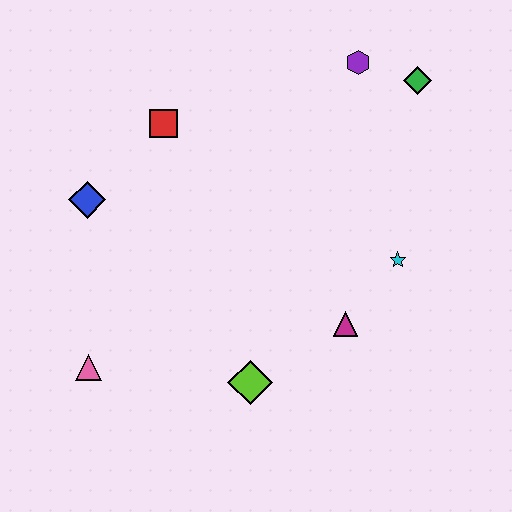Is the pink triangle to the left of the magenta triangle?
Yes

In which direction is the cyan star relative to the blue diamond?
The cyan star is to the right of the blue diamond.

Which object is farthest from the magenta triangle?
The blue diamond is farthest from the magenta triangle.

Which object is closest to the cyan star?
The magenta triangle is closest to the cyan star.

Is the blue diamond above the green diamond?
No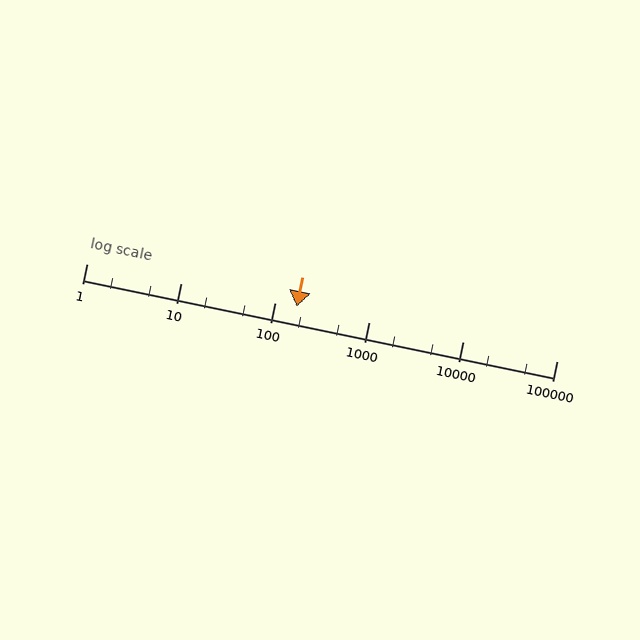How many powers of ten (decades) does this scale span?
The scale spans 5 decades, from 1 to 100000.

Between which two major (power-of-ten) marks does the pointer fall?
The pointer is between 100 and 1000.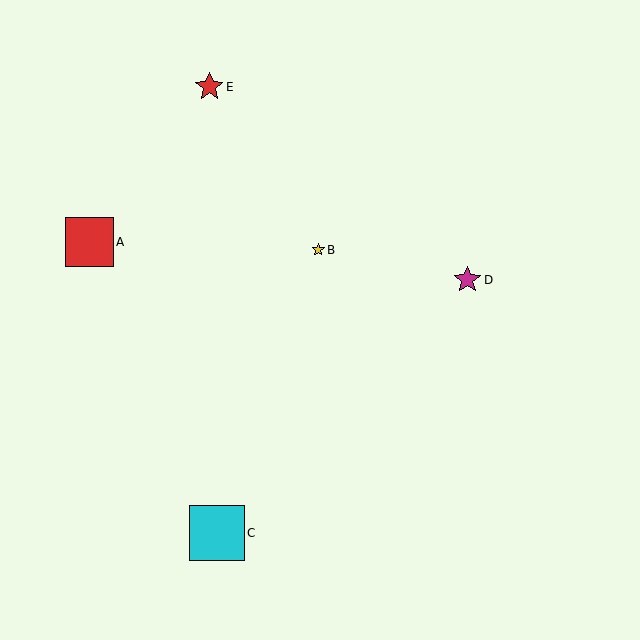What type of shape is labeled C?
Shape C is a cyan square.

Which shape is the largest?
The cyan square (labeled C) is the largest.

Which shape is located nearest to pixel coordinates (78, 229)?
The red square (labeled A) at (89, 242) is nearest to that location.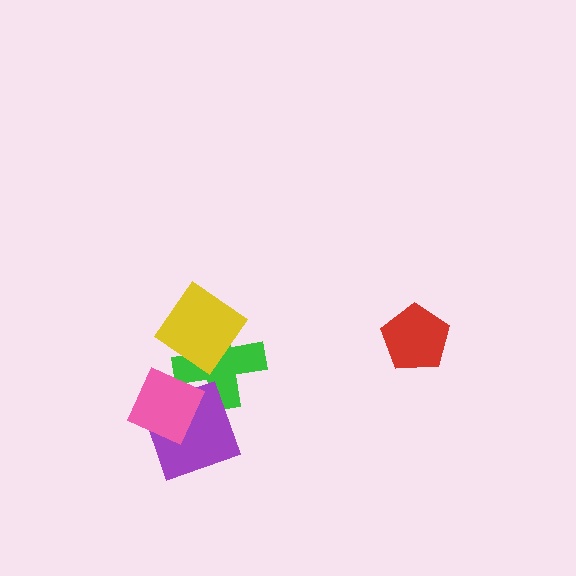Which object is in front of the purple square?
The pink diamond is in front of the purple square.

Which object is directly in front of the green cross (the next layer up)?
The yellow diamond is directly in front of the green cross.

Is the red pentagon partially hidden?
No, no other shape covers it.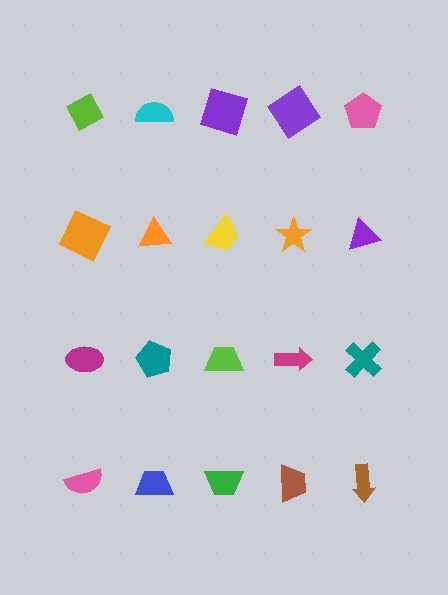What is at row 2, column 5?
A purple triangle.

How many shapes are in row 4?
5 shapes.